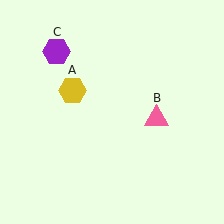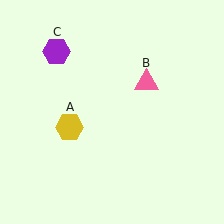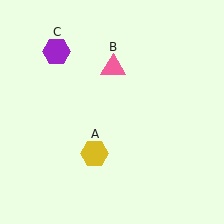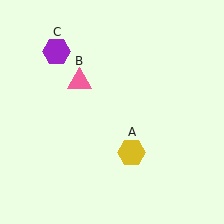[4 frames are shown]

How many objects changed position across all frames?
2 objects changed position: yellow hexagon (object A), pink triangle (object B).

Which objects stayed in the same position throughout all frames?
Purple hexagon (object C) remained stationary.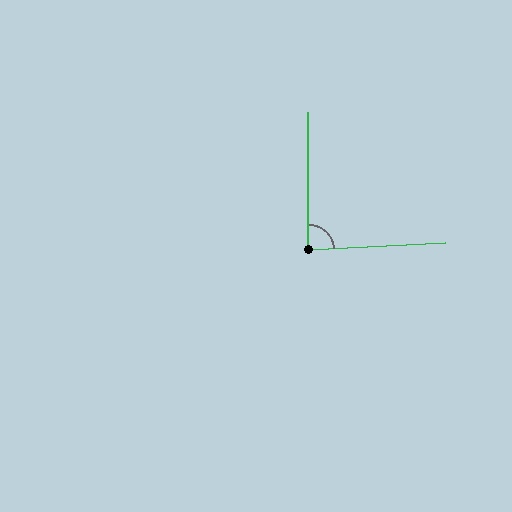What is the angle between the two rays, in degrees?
Approximately 87 degrees.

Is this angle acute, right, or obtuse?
It is approximately a right angle.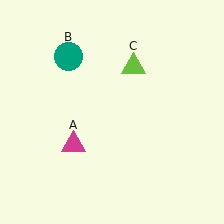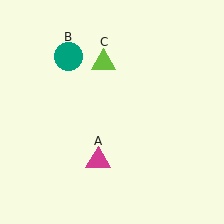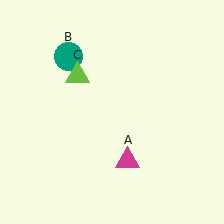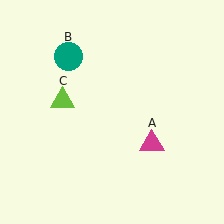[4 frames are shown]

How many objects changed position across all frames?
2 objects changed position: magenta triangle (object A), lime triangle (object C).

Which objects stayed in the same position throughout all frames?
Teal circle (object B) remained stationary.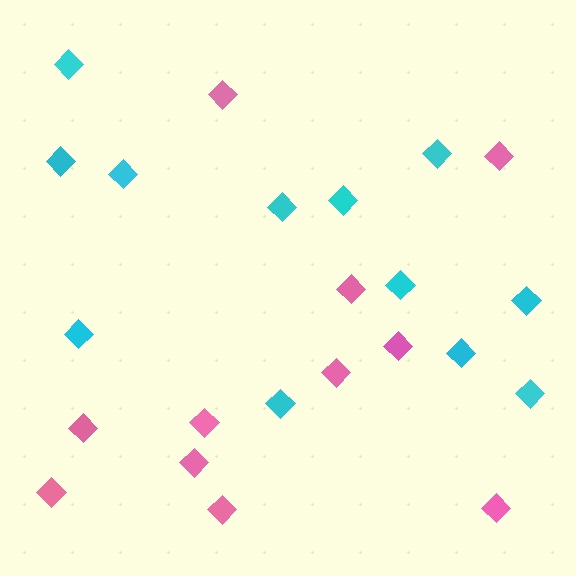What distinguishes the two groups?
There are 2 groups: one group of pink diamonds (11) and one group of cyan diamonds (12).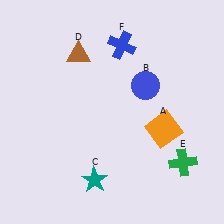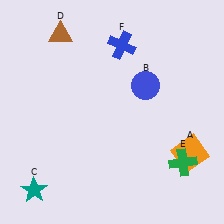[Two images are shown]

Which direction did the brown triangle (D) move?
The brown triangle (D) moved up.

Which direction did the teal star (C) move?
The teal star (C) moved left.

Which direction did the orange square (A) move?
The orange square (A) moved right.